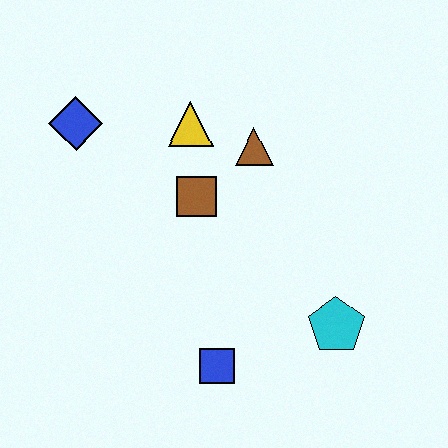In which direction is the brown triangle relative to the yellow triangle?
The brown triangle is to the right of the yellow triangle.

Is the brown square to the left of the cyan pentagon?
Yes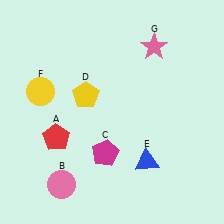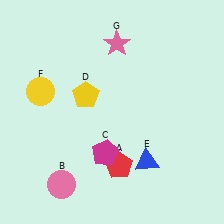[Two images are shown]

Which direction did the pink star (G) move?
The pink star (G) moved left.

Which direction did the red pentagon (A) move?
The red pentagon (A) moved right.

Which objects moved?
The objects that moved are: the red pentagon (A), the pink star (G).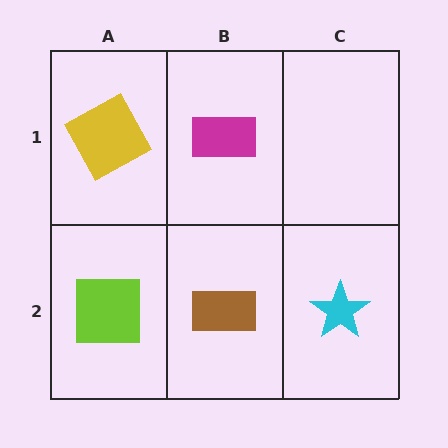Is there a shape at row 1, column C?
No, that cell is empty.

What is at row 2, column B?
A brown rectangle.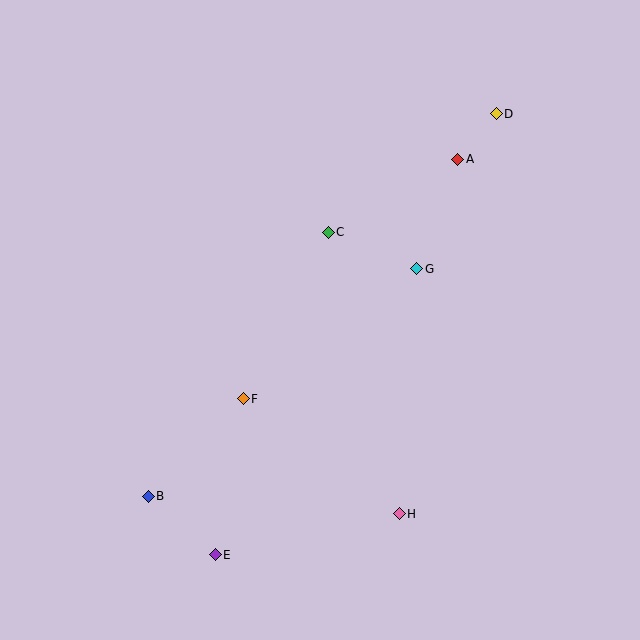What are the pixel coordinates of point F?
Point F is at (243, 399).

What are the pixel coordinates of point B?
Point B is at (148, 496).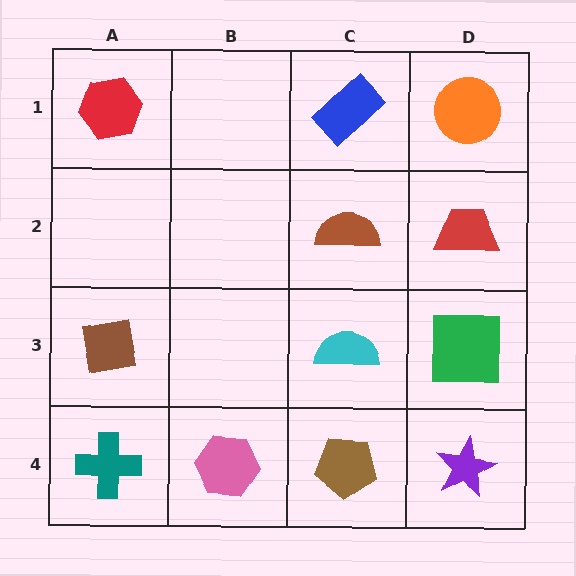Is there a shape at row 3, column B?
No, that cell is empty.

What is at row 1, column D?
An orange circle.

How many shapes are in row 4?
4 shapes.